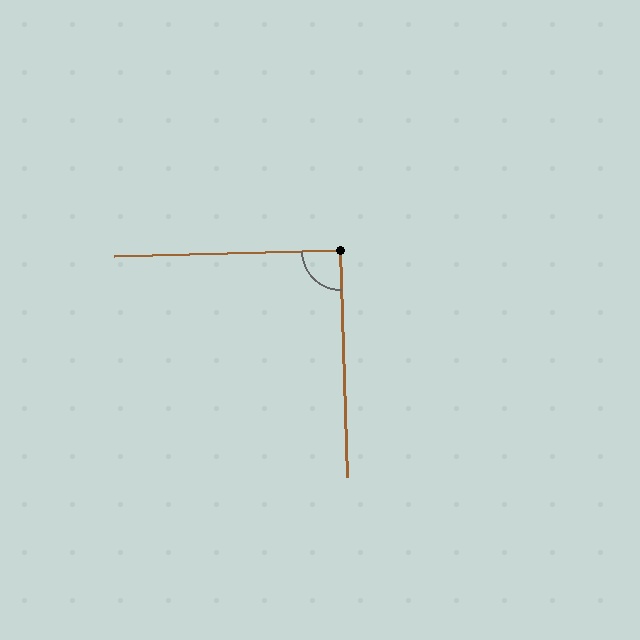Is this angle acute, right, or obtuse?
It is approximately a right angle.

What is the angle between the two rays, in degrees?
Approximately 90 degrees.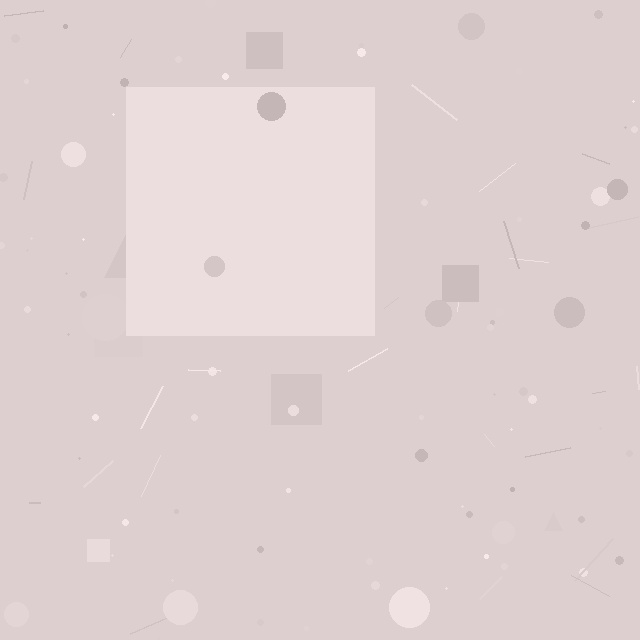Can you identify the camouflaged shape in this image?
The camouflaged shape is a square.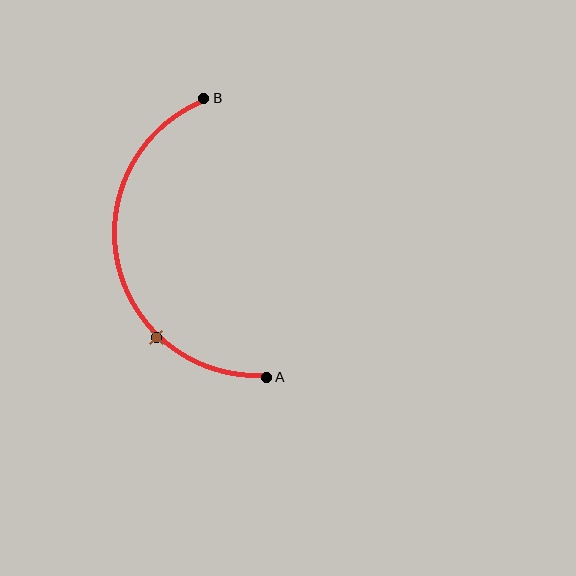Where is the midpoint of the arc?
The arc midpoint is the point on the curve farthest from the straight line joining A and B. It sits to the left of that line.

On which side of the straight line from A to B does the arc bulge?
The arc bulges to the left of the straight line connecting A and B.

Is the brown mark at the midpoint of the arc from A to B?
No. The brown mark lies on the arc but is closer to endpoint A. The arc midpoint would be at the point on the curve equidistant along the arc from both A and B.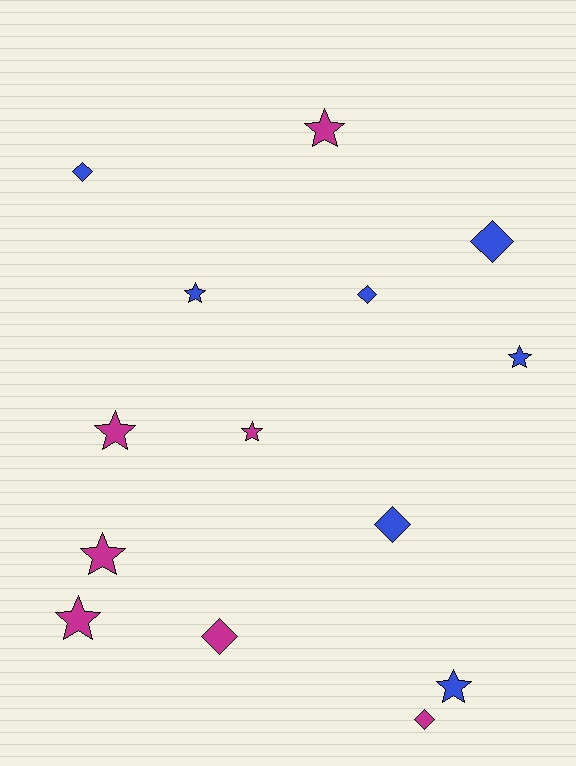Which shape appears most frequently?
Star, with 8 objects.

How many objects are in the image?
There are 14 objects.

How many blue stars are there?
There are 3 blue stars.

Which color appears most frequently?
Blue, with 7 objects.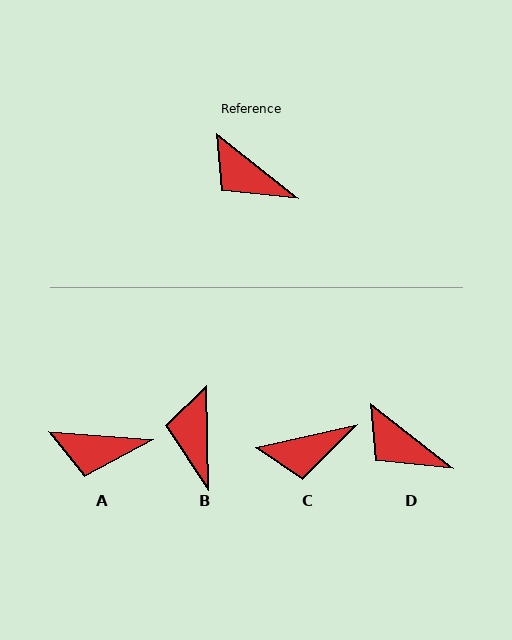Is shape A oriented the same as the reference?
No, it is off by about 34 degrees.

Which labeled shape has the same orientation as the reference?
D.